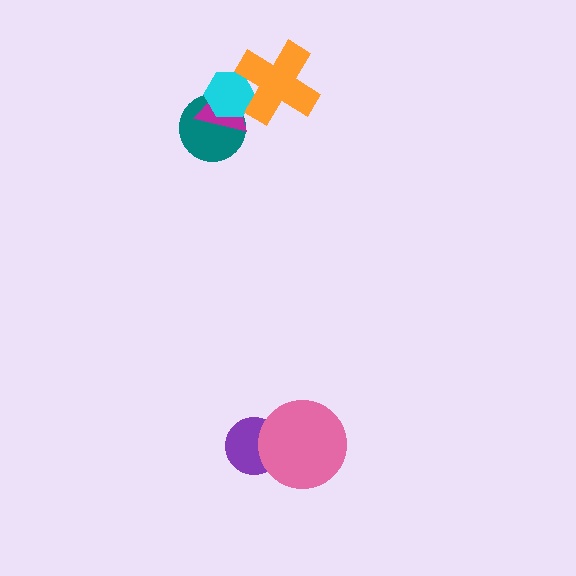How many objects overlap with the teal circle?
2 objects overlap with the teal circle.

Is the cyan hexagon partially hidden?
Yes, it is partially covered by another shape.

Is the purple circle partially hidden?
Yes, it is partially covered by another shape.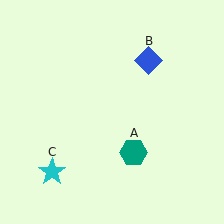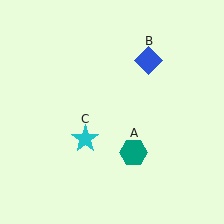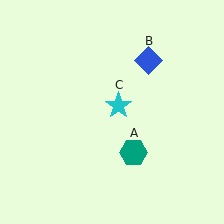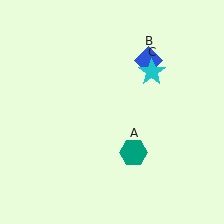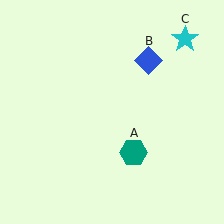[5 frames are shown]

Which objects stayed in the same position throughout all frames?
Teal hexagon (object A) and blue diamond (object B) remained stationary.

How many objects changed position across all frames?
1 object changed position: cyan star (object C).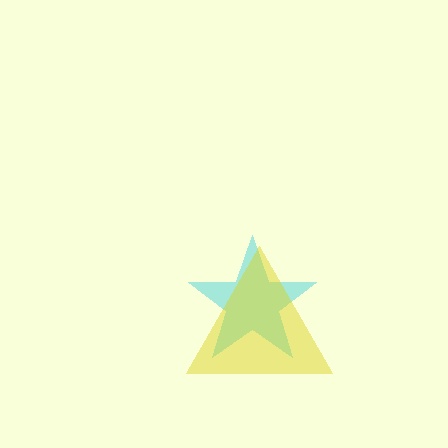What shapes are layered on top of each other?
The layered shapes are: a cyan star, a yellow triangle.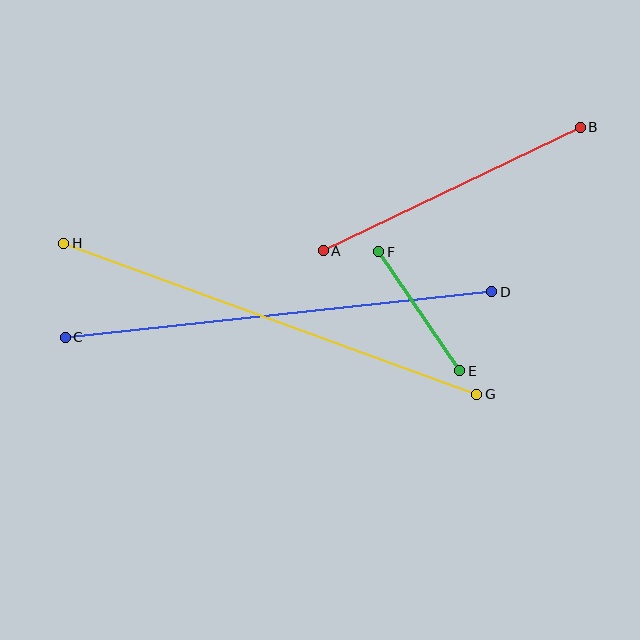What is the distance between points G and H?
The distance is approximately 439 pixels.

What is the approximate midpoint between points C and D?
The midpoint is at approximately (278, 314) pixels.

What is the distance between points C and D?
The distance is approximately 429 pixels.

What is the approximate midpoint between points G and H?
The midpoint is at approximately (270, 319) pixels.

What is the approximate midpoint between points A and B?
The midpoint is at approximately (452, 189) pixels.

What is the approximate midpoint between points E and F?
The midpoint is at approximately (419, 311) pixels.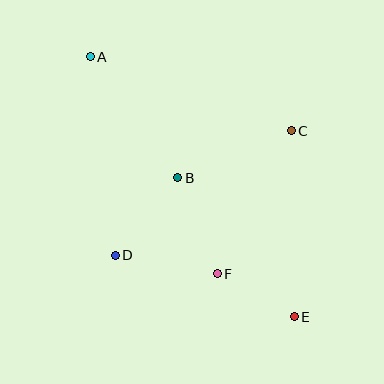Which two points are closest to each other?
Points E and F are closest to each other.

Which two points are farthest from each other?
Points A and E are farthest from each other.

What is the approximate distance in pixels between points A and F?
The distance between A and F is approximately 251 pixels.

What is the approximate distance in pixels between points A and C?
The distance between A and C is approximately 214 pixels.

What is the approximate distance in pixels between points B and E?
The distance between B and E is approximately 181 pixels.